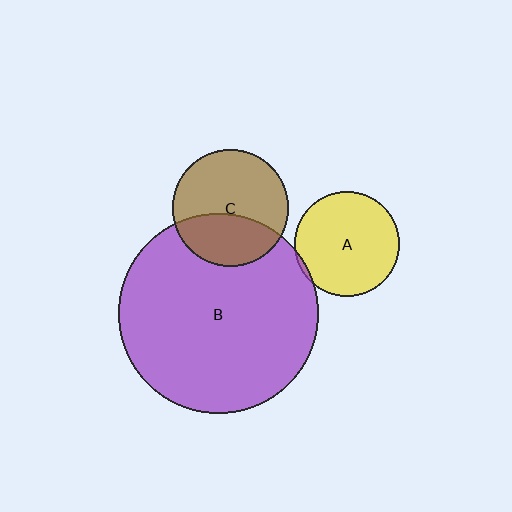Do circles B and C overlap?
Yes.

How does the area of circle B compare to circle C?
Approximately 2.9 times.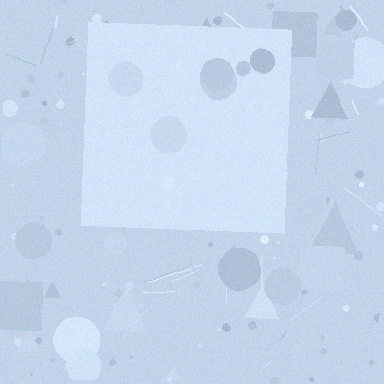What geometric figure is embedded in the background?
A square is embedded in the background.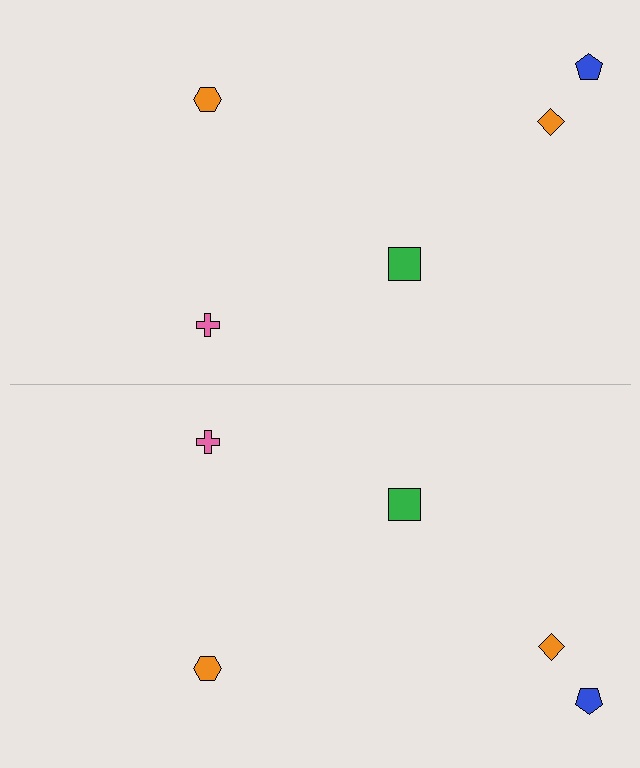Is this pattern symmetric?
Yes, this pattern has bilateral (reflection) symmetry.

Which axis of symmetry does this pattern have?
The pattern has a horizontal axis of symmetry running through the center of the image.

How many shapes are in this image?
There are 10 shapes in this image.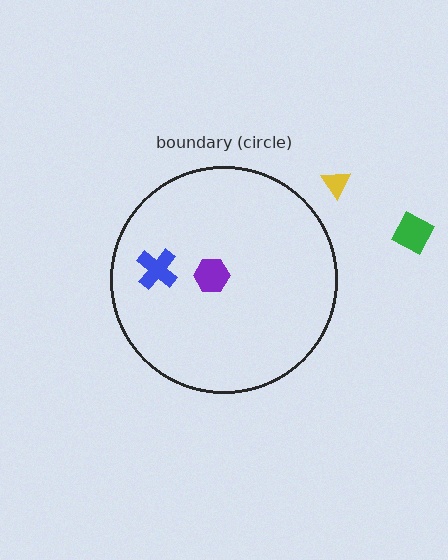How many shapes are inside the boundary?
2 inside, 2 outside.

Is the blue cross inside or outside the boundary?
Inside.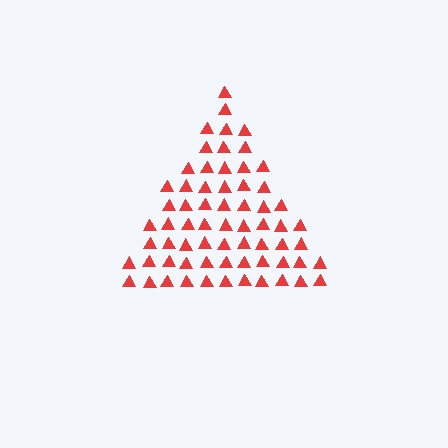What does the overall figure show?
The overall figure shows a triangle.